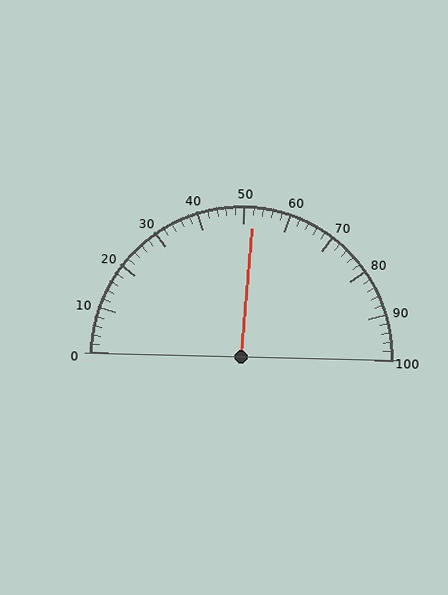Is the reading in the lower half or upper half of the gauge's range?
The reading is in the upper half of the range (0 to 100).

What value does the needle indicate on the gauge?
The needle indicates approximately 52.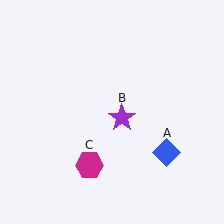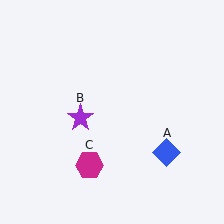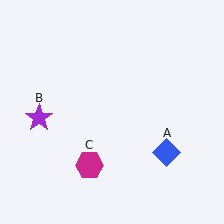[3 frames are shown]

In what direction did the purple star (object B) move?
The purple star (object B) moved left.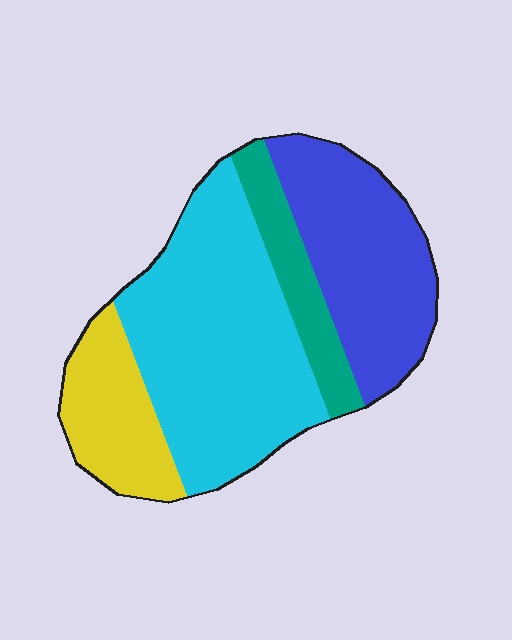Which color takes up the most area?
Cyan, at roughly 45%.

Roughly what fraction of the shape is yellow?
Yellow covers 16% of the shape.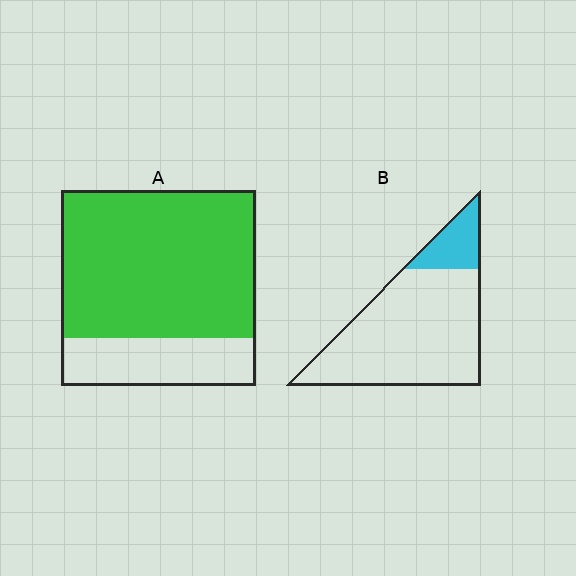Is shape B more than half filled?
No.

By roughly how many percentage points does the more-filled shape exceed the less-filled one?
By roughly 60 percentage points (A over B).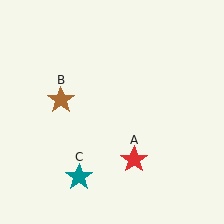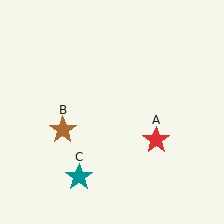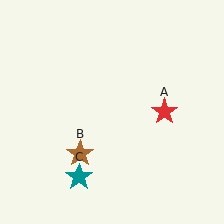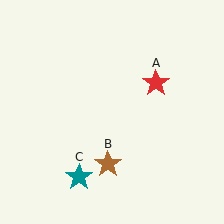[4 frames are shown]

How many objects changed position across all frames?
2 objects changed position: red star (object A), brown star (object B).